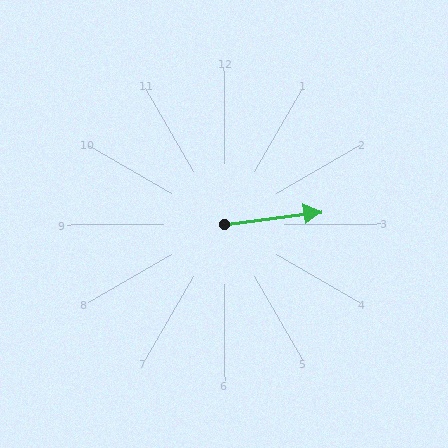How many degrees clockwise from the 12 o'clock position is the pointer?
Approximately 83 degrees.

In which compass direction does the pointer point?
East.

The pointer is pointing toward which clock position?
Roughly 3 o'clock.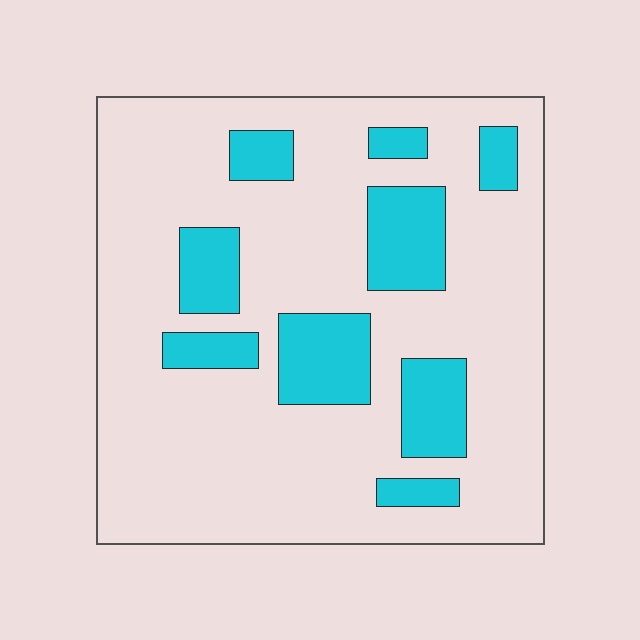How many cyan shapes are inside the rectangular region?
9.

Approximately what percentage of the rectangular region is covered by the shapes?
Approximately 20%.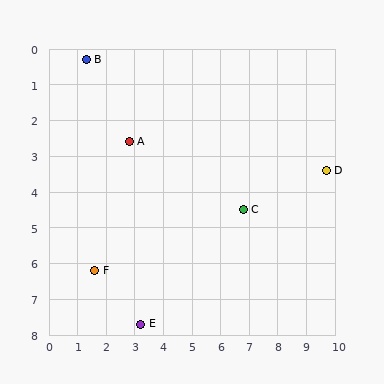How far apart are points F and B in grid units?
Points F and B are about 5.9 grid units apart.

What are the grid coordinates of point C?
Point C is at approximately (6.8, 4.5).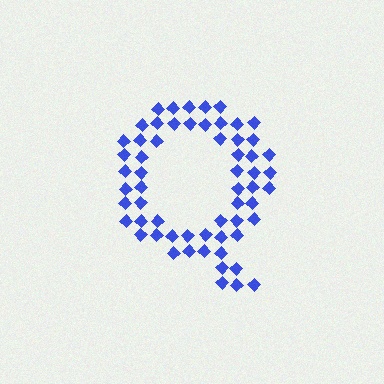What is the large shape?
The large shape is the letter Q.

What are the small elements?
The small elements are diamonds.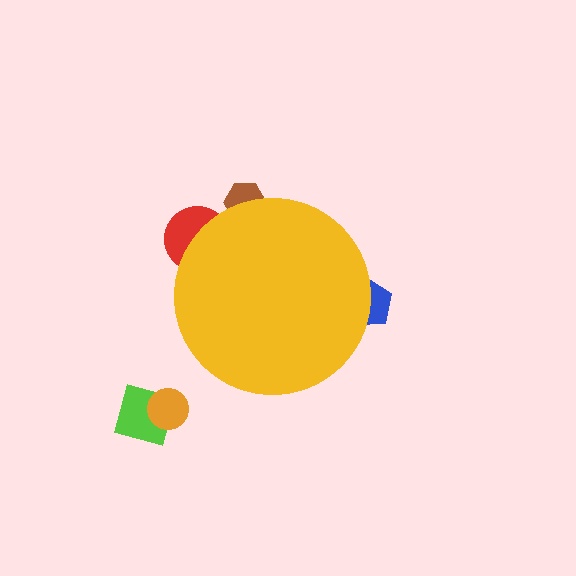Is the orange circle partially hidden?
No, the orange circle is fully visible.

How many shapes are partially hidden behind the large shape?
3 shapes are partially hidden.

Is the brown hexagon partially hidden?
Yes, the brown hexagon is partially hidden behind the yellow circle.